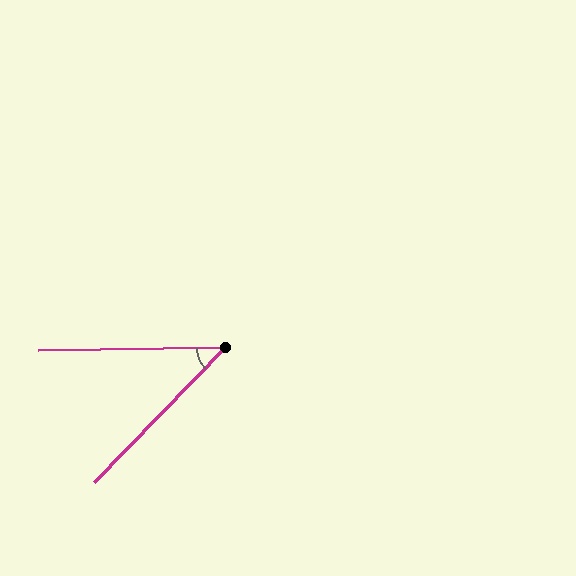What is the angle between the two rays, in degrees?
Approximately 45 degrees.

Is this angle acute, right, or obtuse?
It is acute.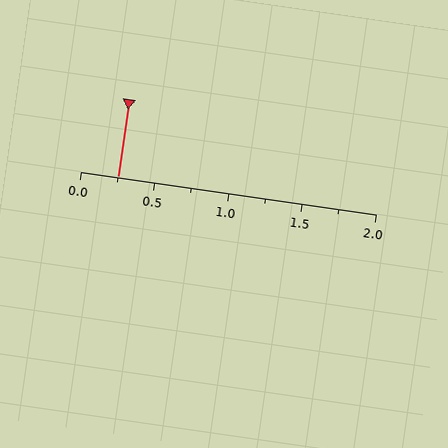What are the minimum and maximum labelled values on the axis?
The axis runs from 0.0 to 2.0.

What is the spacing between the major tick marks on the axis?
The major ticks are spaced 0.5 apart.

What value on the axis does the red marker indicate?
The marker indicates approximately 0.25.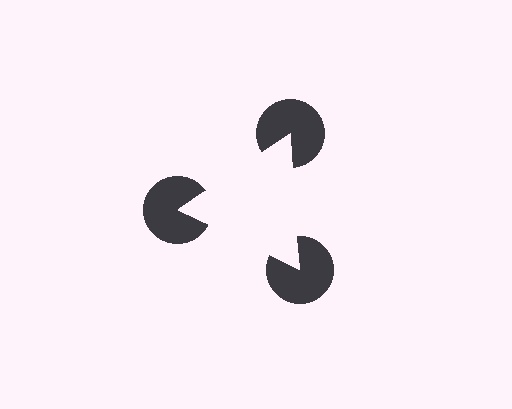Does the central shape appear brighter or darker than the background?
It typically appears slightly brighter than the background, even though no actual brightness change is drawn.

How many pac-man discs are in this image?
There are 3 — one at each vertex of the illusory triangle.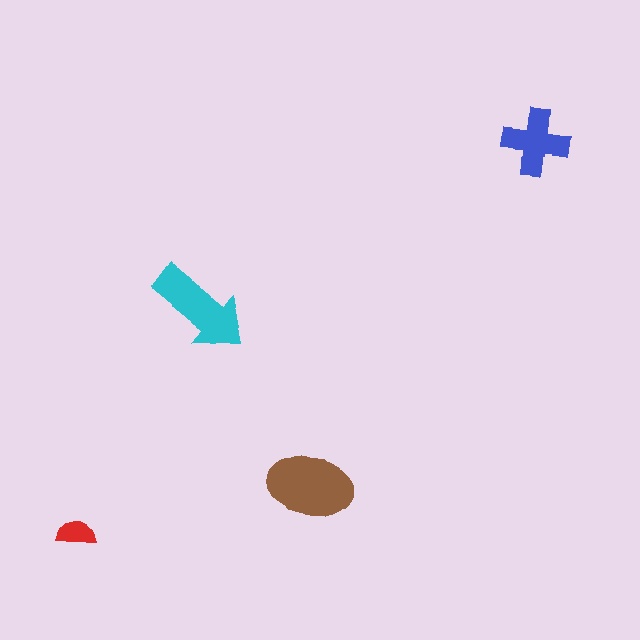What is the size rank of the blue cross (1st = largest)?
3rd.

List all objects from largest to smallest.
The brown ellipse, the cyan arrow, the blue cross, the red semicircle.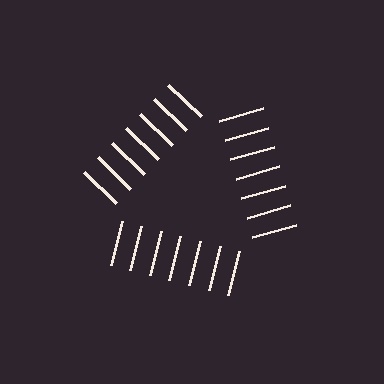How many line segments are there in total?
21 — 7 along each of the 3 edges.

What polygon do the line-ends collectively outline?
An illusory triangle — the line segments terminate on its edges but no continuous stroke is drawn.